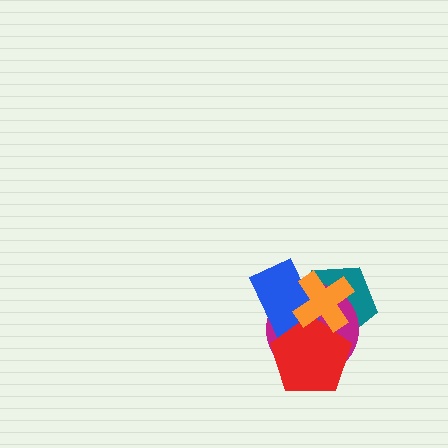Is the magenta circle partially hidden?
Yes, it is partially covered by another shape.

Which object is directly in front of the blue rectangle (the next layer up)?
The red pentagon is directly in front of the blue rectangle.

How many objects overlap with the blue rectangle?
4 objects overlap with the blue rectangle.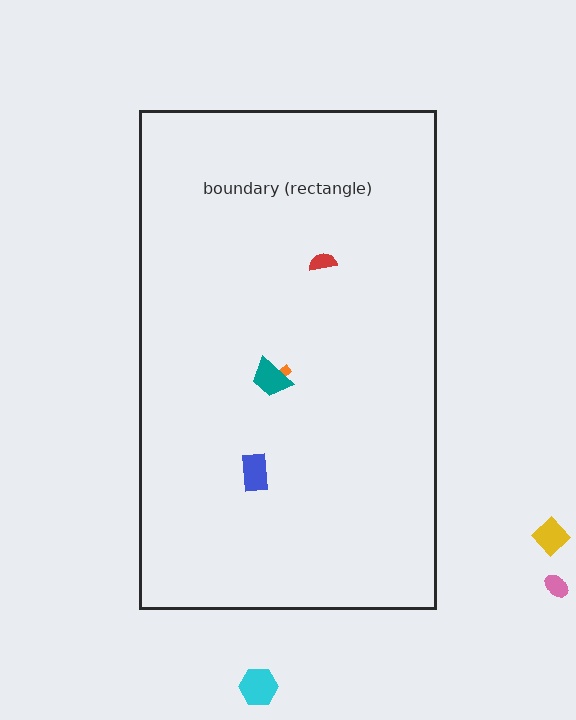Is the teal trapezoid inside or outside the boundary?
Inside.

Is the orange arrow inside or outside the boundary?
Inside.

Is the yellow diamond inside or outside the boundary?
Outside.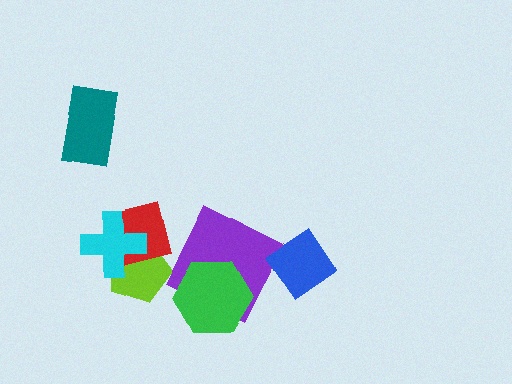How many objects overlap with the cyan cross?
2 objects overlap with the cyan cross.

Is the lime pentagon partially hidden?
Yes, it is partially covered by another shape.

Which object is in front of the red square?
The cyan cross is in front of the red square.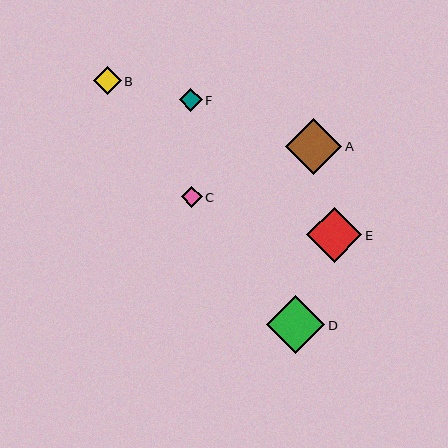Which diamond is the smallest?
Diamond C is the smallest with a size of approximately 21 pixels.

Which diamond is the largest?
Diamond D is the largest with a size of approximately 59 pixels.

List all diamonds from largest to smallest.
From largest to smallest: D, A, E, B, F, C.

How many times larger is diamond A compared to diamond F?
Diamond A is approximately 2.4 times the size of diamond F.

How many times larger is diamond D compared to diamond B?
Diamond D is approximately 2.1 times the size of diamond B.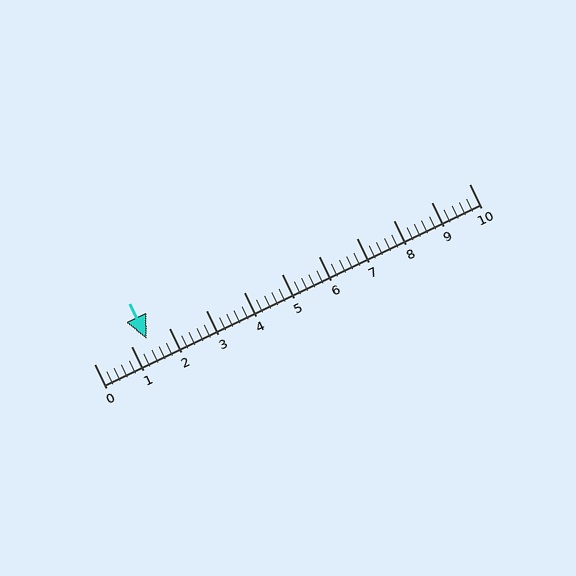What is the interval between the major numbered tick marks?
The major tick marks are spaced 1 units apart.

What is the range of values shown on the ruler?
The ruler shows values from 0 to 10.